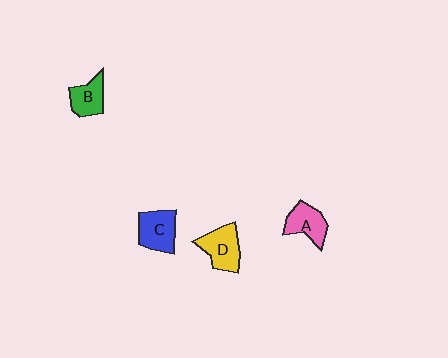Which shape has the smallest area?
Shape B (green).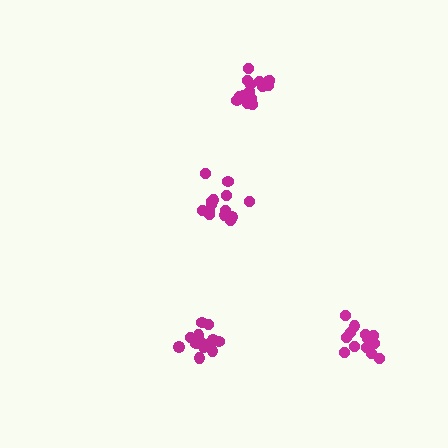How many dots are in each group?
Group 1: 16 dots, Group 2: 15 dots, Group 3: 14 dots, Group 4: 13 dots (58 total).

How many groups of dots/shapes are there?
There are 4 groups.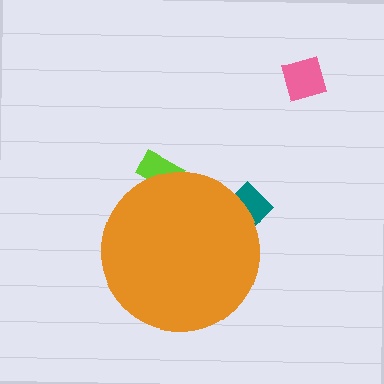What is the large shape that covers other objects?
An orange circle.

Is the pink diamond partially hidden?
No, the pink diamond is fully visible.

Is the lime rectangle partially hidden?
Yes, the lime rectangle is partially hidden behind the orange circle.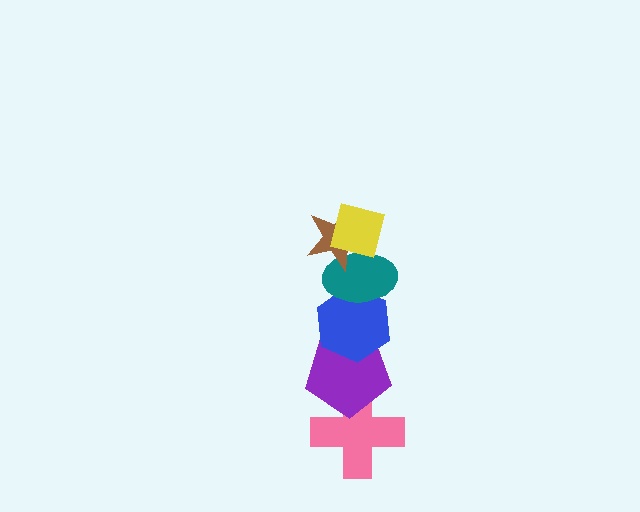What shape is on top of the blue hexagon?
The teal ellipse is on top of the blue hexagon.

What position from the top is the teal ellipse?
The teal ellipse is 3rd from the top.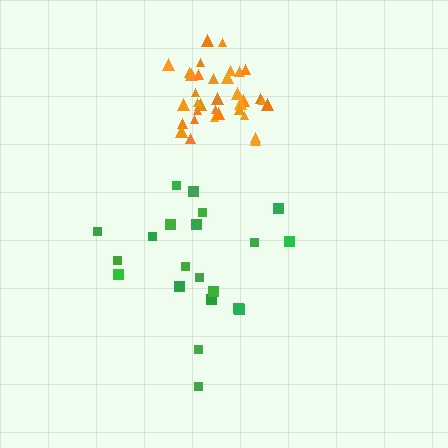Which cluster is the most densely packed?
Orange.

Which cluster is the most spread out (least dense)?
Green.